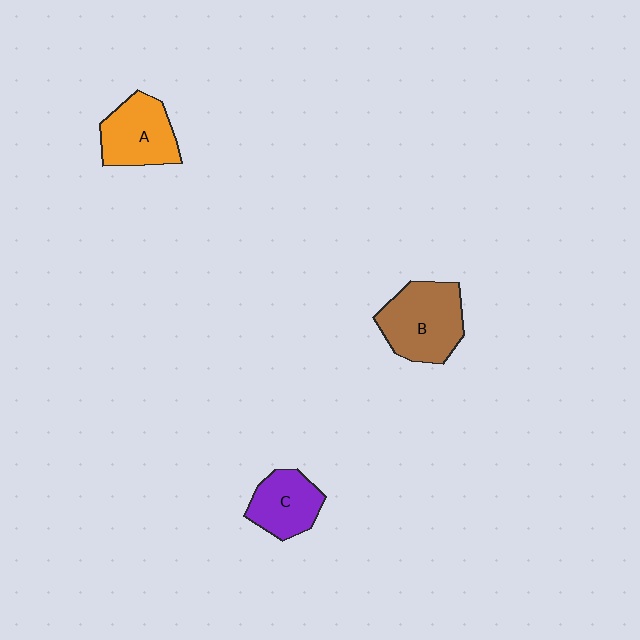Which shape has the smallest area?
Shape C (purple).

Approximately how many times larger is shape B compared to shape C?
Approximately 1.5 times.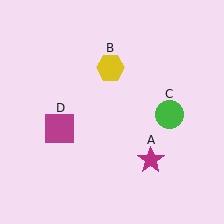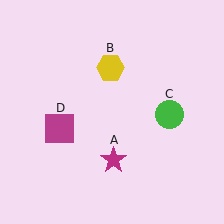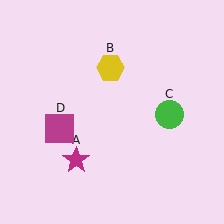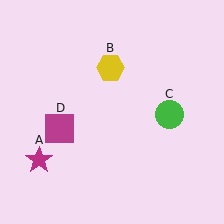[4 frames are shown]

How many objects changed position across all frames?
1 object changed position: magenta star (object A).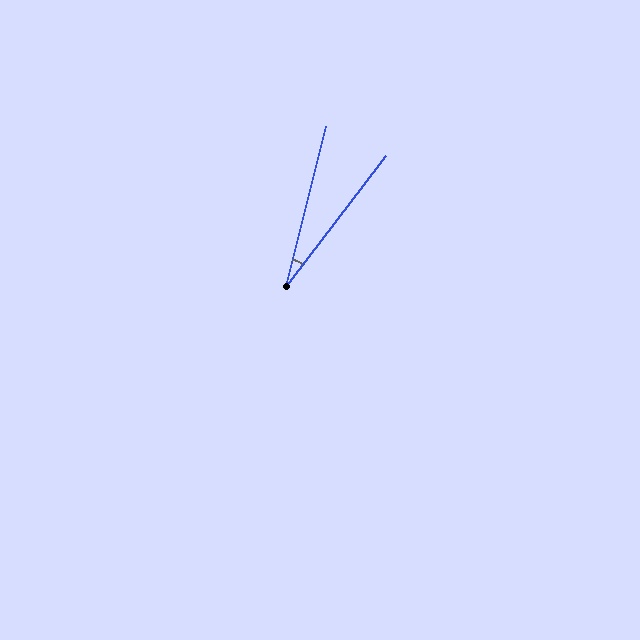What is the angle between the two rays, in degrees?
Approximately 23 degrees.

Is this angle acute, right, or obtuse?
It is acute.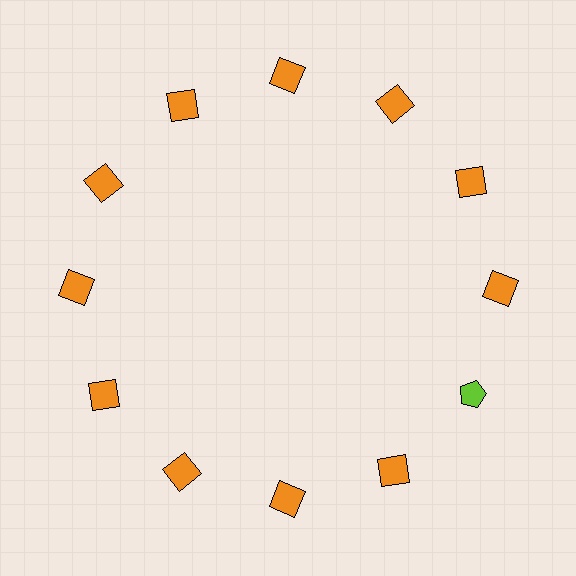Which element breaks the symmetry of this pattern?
The lime pentagon at roughly the 4 o'clock position breaks the symmetry. All other shapes are orange squares.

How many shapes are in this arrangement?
There are 12 shapes arranged in a ring pattern.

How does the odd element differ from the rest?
It differs in both color (lime instead of orange) and shape (pentagon instead of square).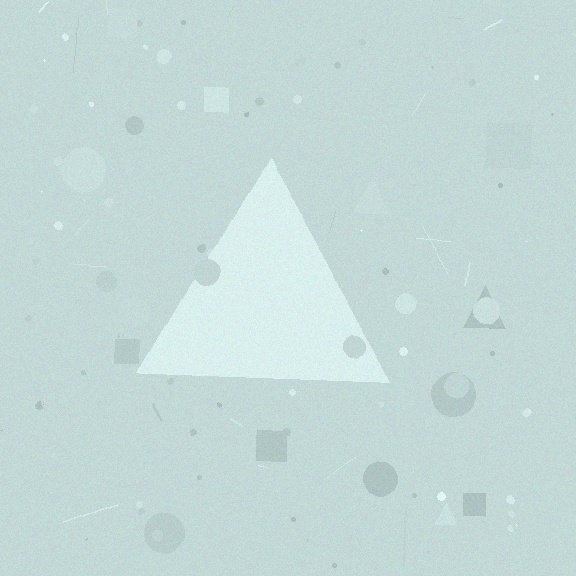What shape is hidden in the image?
A triangle is hidden in the image.